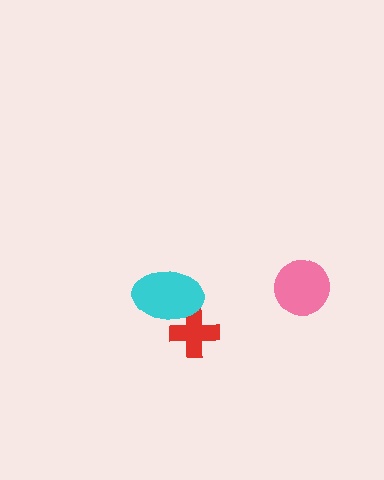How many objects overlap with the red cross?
1 object overlaps with the red cross.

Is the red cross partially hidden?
Yes, it is partially covered by another shape.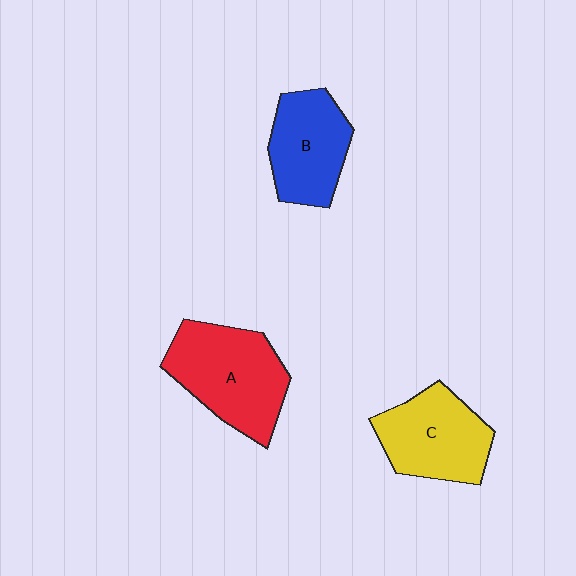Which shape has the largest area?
Shape A (red).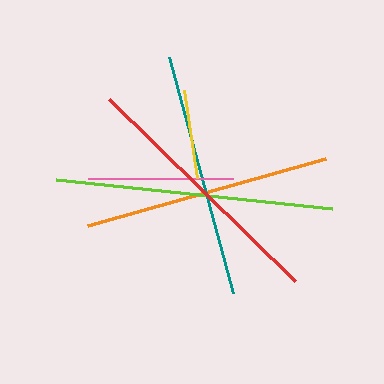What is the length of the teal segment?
The teal segment is approximately 245 pixels long.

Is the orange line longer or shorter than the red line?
The red line is longer than the orange line.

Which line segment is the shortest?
The yellow line is the shortest at approximately 88 pixels.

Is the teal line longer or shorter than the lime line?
The lime line is longer than the teal line.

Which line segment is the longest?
The lime line is the longest at approximately 278 pixels.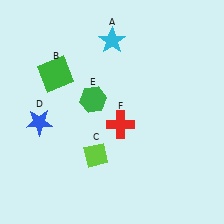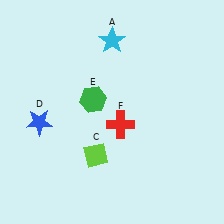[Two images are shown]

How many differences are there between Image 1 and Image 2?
There is 1 difference between the two images.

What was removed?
The green square (B) was removed in Image 2.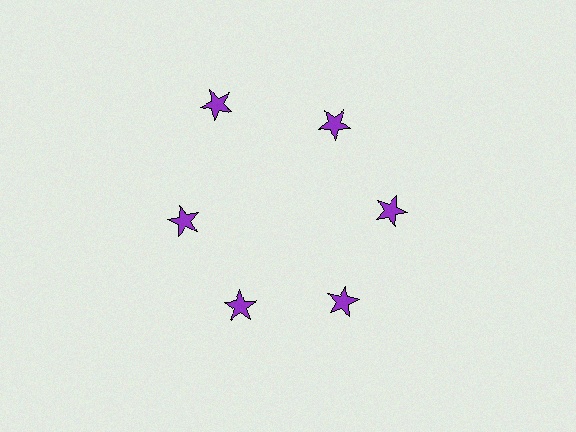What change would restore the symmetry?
The symmetry would be restored by moving it inward, back onto the ring so that all 6 stars sit at equal angles and equal distance from the center.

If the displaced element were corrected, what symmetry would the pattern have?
It would have 6-fold rotational symmetry — the pattern would map onto itself every 60 degrees.